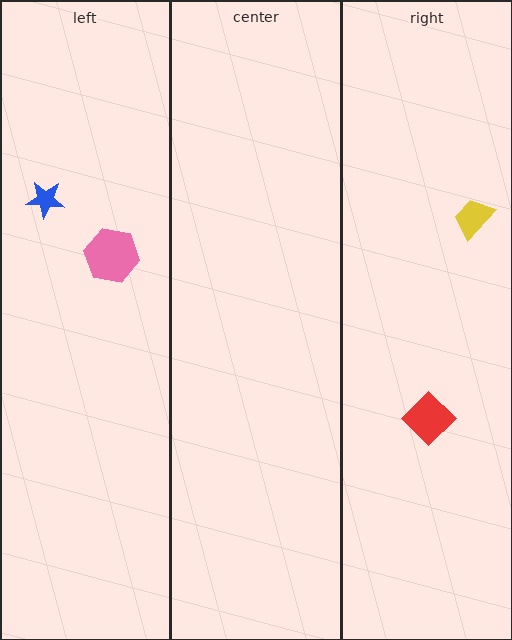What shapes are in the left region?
The blue star, the pink hexagon.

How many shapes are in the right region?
2.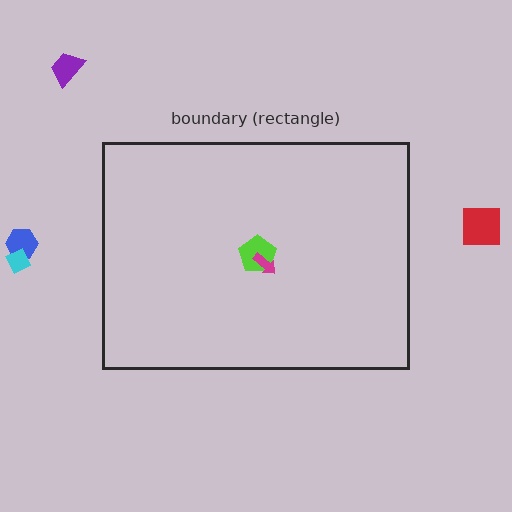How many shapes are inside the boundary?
2 inside, 4 outside.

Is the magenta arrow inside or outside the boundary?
Inside.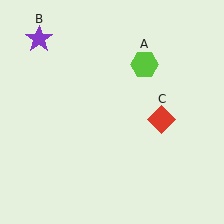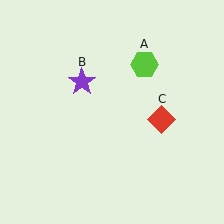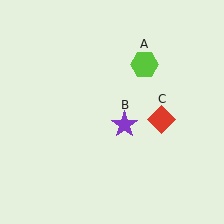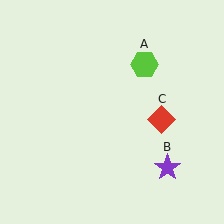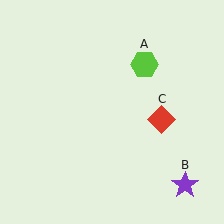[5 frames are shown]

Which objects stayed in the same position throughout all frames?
Lime hexagon (object A) and red diamond (object C) remained stationary.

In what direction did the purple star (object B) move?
The purple star (object B) moved down and to the right.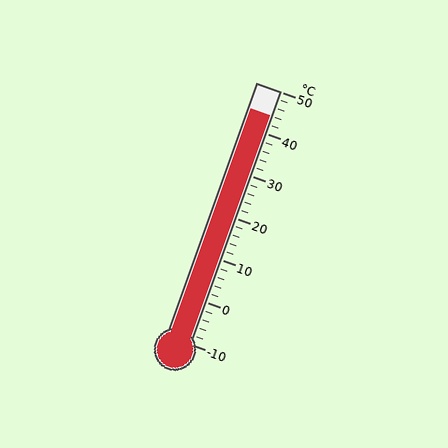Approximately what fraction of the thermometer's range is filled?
The thermometer is filled to approximately 90% of its range.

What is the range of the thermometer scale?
The thermometer scale ranges from -10°C to 50°C.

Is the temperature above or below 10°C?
The temperature is above 10°C.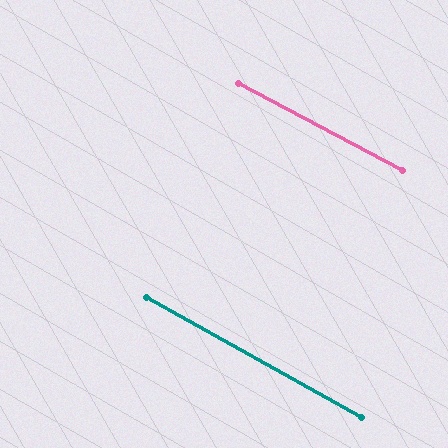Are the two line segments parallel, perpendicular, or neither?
Parallel — their directions differ by only 1.4°.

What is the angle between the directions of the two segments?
Approximately 1 degree.